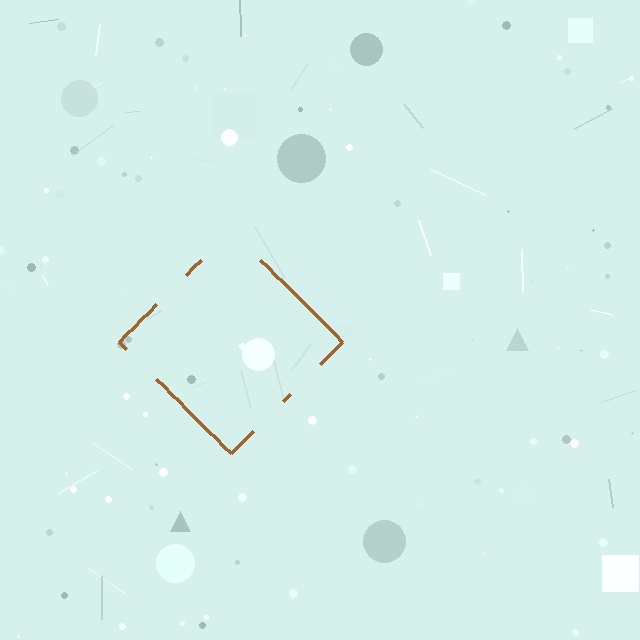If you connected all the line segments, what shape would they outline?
They would outline a diamond.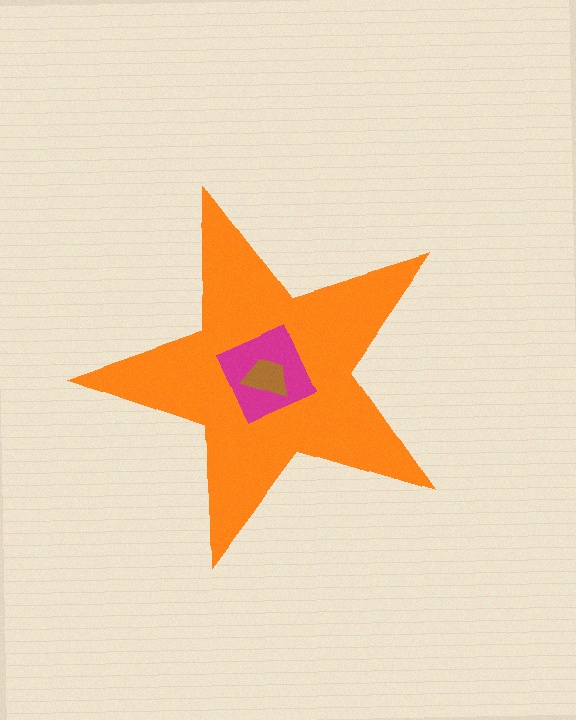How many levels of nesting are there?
3.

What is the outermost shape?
The orange star.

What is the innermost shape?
The brown trapezoid.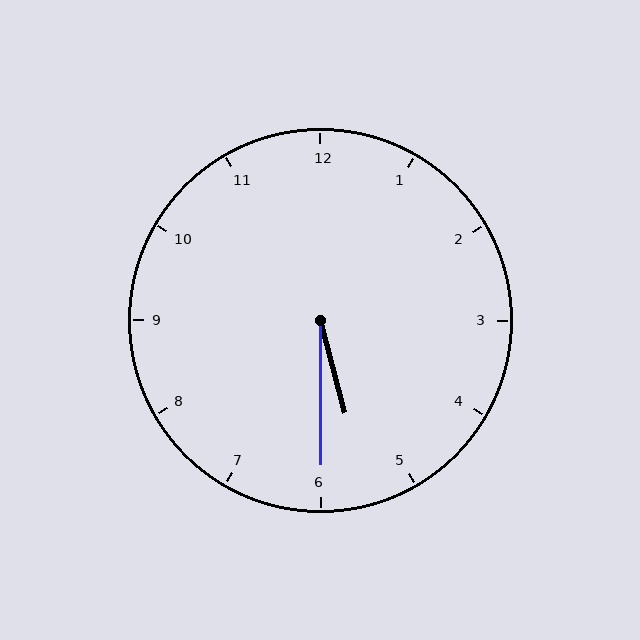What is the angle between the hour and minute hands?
Approximately 15 degrees.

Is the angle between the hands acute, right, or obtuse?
It is acute.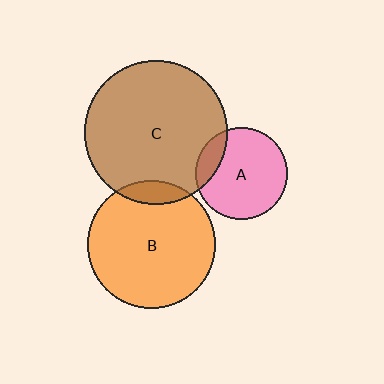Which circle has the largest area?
Circle C (brown).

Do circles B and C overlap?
Yes.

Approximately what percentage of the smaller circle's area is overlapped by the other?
Approximately 10%.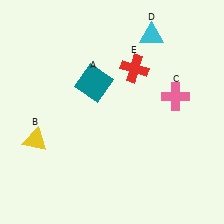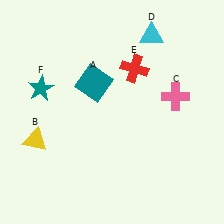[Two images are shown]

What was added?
A teal star (F) was added in Image 2.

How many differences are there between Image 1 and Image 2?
There is 1 difference between the two images.